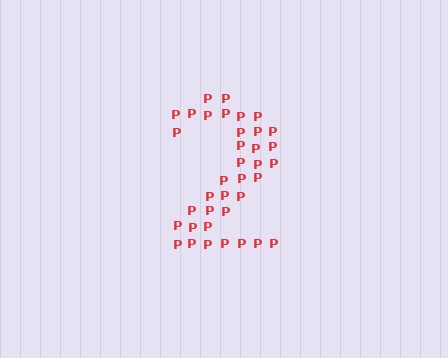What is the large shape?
The large shape is the digit 2.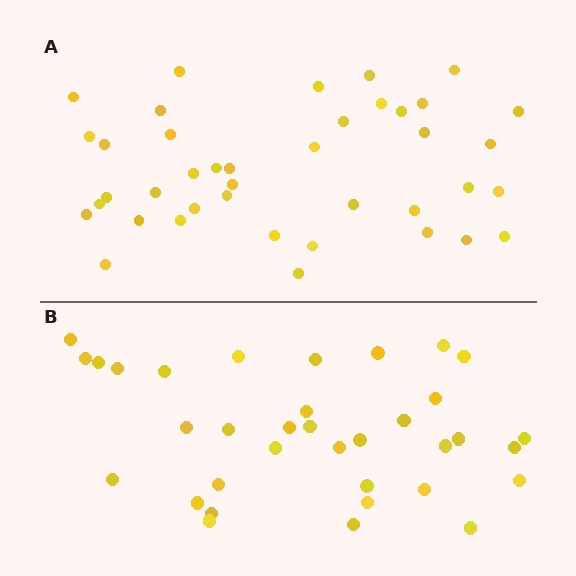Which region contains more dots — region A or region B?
Region A (the top region) has more dots.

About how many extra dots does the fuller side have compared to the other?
Region A has about 5 more dots than region B.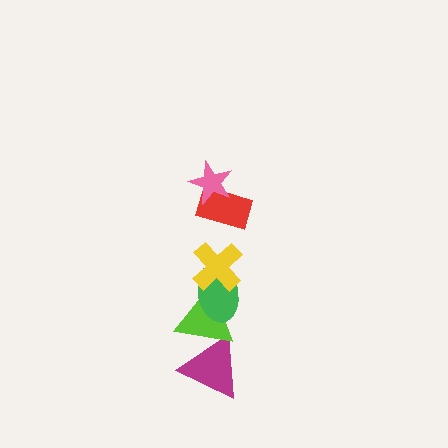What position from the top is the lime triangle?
The lime triangle is 5th from the top.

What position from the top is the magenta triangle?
The magenta triangle is 6th from the top.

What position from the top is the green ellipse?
The green ellipse is 4th from the top.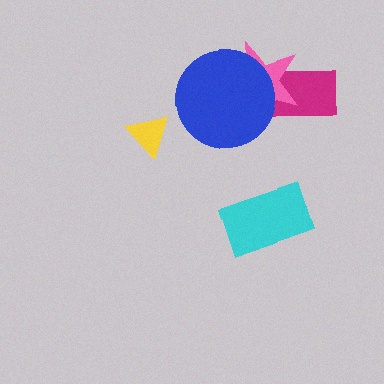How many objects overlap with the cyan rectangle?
0 objects overlap with the cyan rectangle.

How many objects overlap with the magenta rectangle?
2 objects overlap with the magenta rectangle.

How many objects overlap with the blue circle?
2 objects overlap with the blue circle.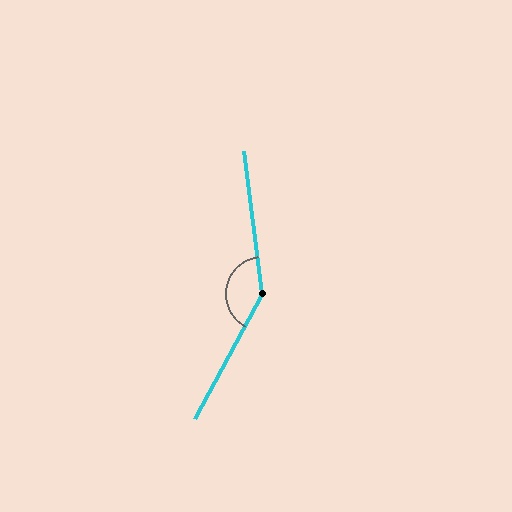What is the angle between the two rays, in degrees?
Approximately 144 degrees.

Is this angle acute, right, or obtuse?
It is obtuse.